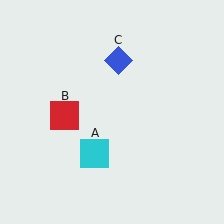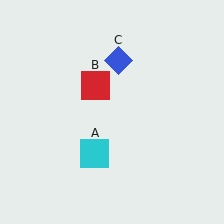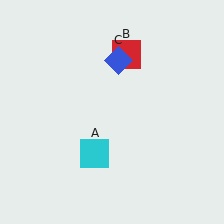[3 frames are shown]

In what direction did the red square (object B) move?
The red square (object B) moved up and to the right.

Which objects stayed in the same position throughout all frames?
Cyan square (object A) and blue diamond (object C) remained stationary.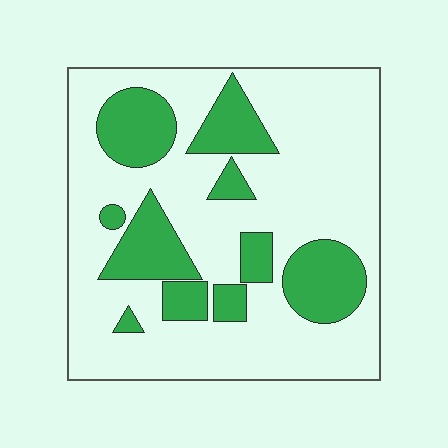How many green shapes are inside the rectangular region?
10.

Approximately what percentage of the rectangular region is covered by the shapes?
Approximately 25%.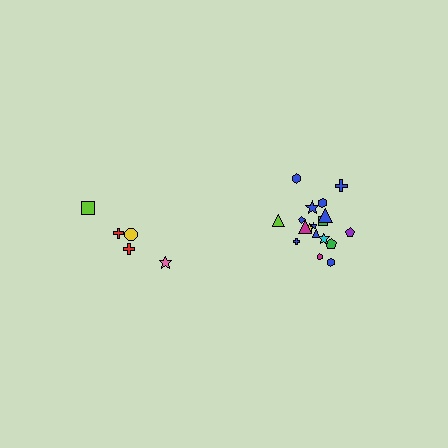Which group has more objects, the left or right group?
The right group.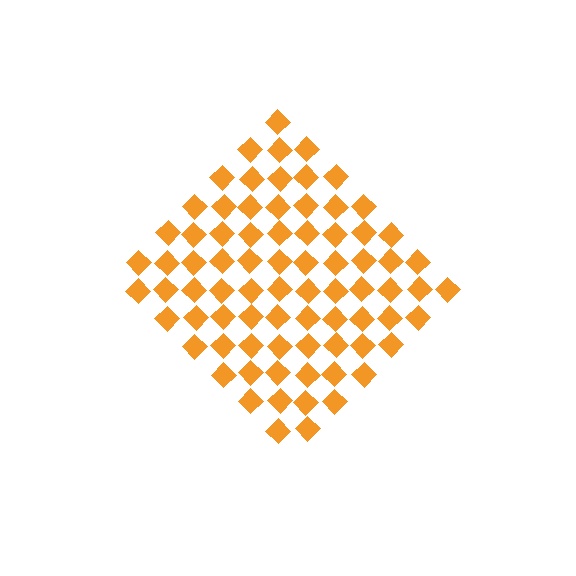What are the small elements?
The small elements are diamonds.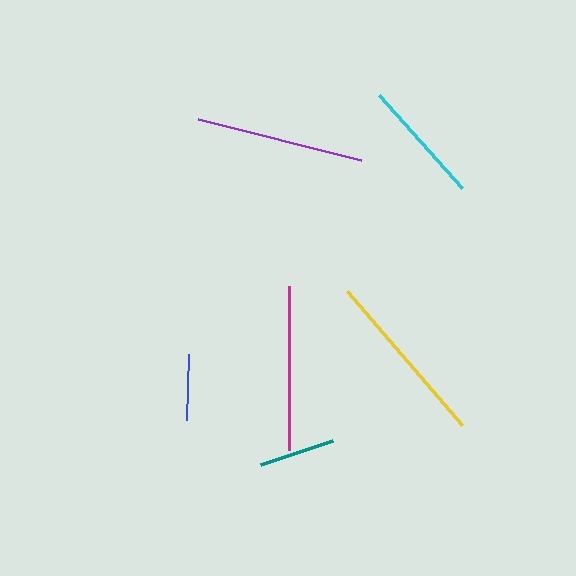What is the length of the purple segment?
The purple segment is approximately 168 pixels long.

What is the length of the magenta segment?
The magenta segment is approximately 164 pixels long.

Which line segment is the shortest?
The blue line is the shortest at approximately 66 pixels.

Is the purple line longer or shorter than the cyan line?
The purple line is longer than the cyan line.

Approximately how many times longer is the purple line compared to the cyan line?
The purple line is approximately 1.4 times the length of the cyan line.